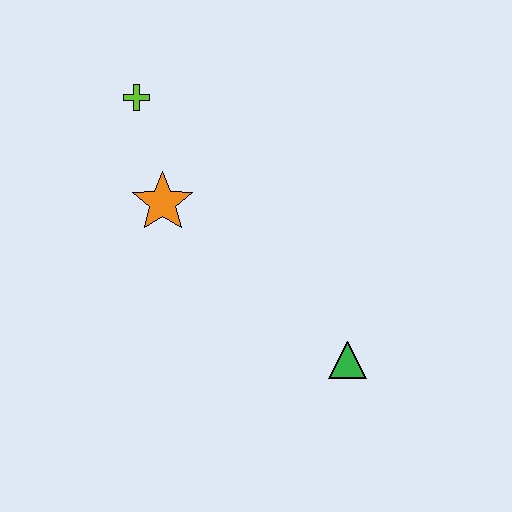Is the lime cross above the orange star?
Yes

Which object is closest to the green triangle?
The orange star is closest to the green triangle.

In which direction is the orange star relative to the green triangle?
The orange star is to the left of the green triangle.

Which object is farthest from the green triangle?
The lime cross is farthest from the green triangle.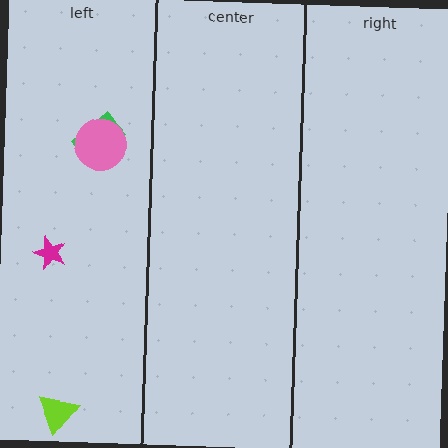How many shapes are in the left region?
4.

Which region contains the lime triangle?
The left region.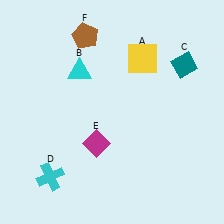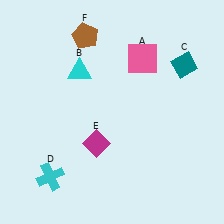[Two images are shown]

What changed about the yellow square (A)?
In Image 1, A is yellow. In Image 2, it changed to pink.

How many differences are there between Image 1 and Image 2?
There is 1 difference between the two images.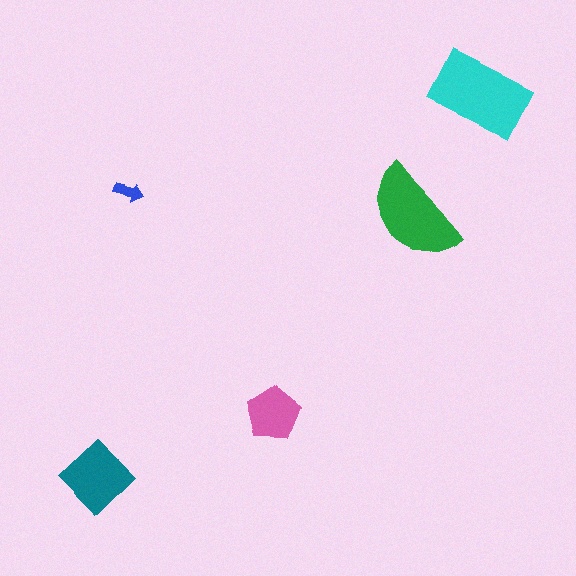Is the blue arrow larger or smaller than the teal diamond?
Smaller.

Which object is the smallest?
The blue arrow.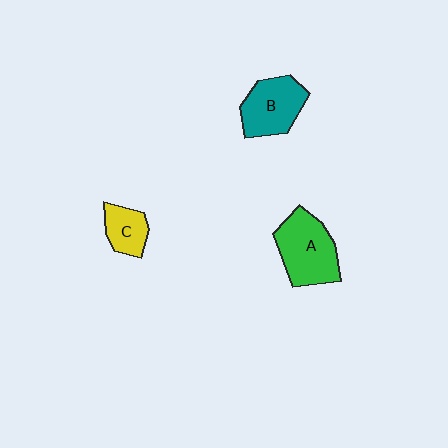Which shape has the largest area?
Shape A (green).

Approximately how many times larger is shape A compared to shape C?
Approximately 2.0 times.